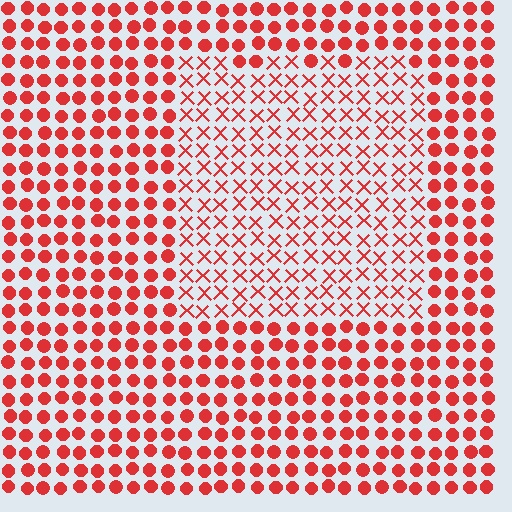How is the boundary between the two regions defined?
The boundary is defined by a change in element shape: X marks inside vs. circles outside. All elements share the same color and spacing.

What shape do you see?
I see a rectangle.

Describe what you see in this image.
The image is filled with small red elements arranged in a uniform grid. A rectangle-shaped region contains X marks, while the surrounding area contains circles. The boundary is defined purely by the change in element shape.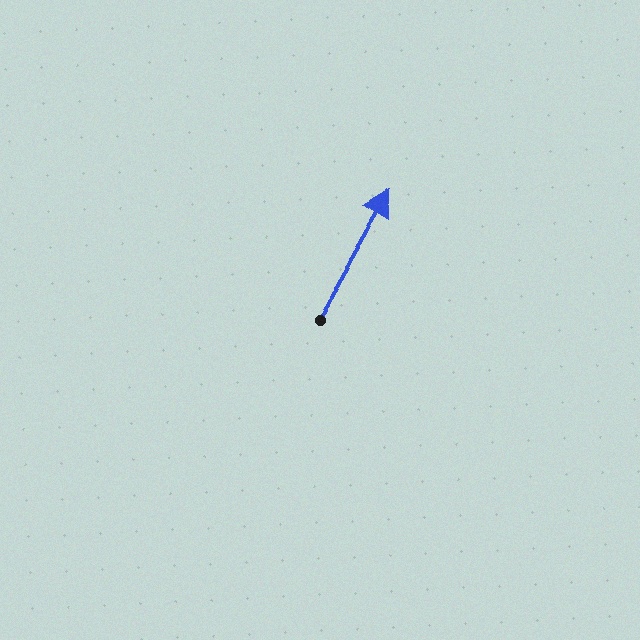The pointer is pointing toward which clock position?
Roughly 1 o'clock.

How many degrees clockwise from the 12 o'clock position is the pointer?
Approximately 30 degrees.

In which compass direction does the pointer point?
Northeast.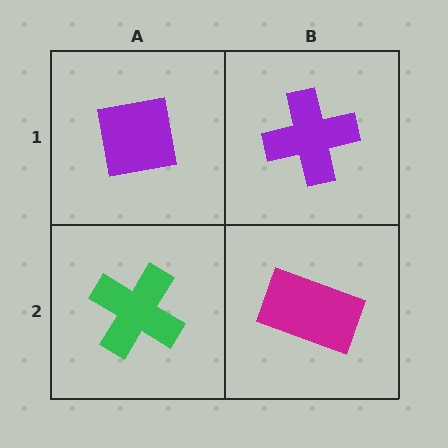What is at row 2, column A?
A green cross.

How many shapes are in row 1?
2 shapes.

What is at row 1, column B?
A purple cross.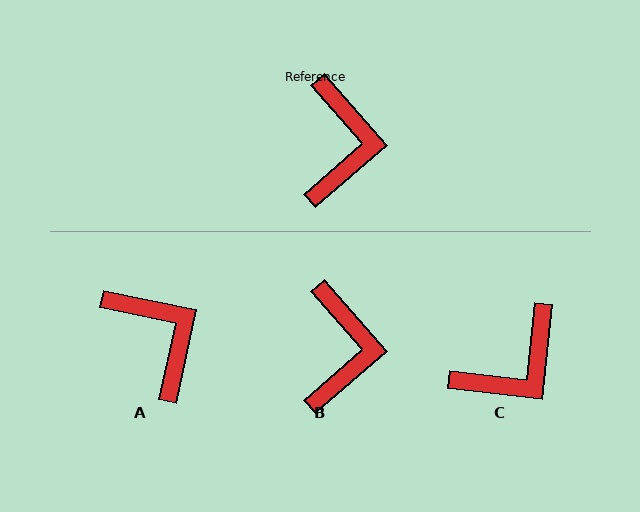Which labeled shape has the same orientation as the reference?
B.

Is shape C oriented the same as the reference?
No, it is off by about 47 degrees.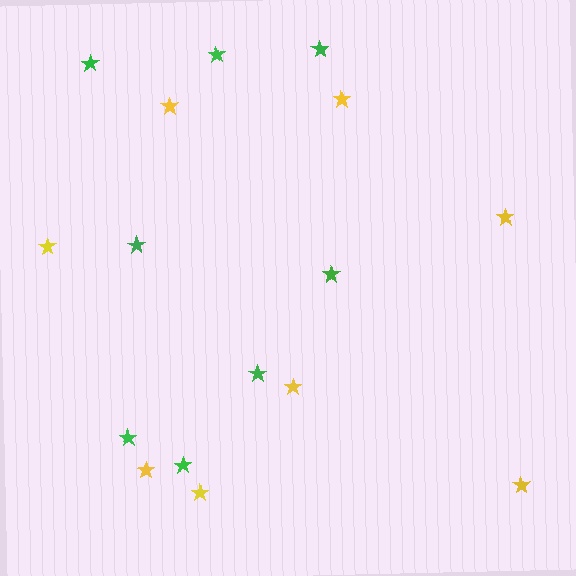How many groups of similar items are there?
There are 2 groups: one group of yellow stars (8) and one group of green stars (8).